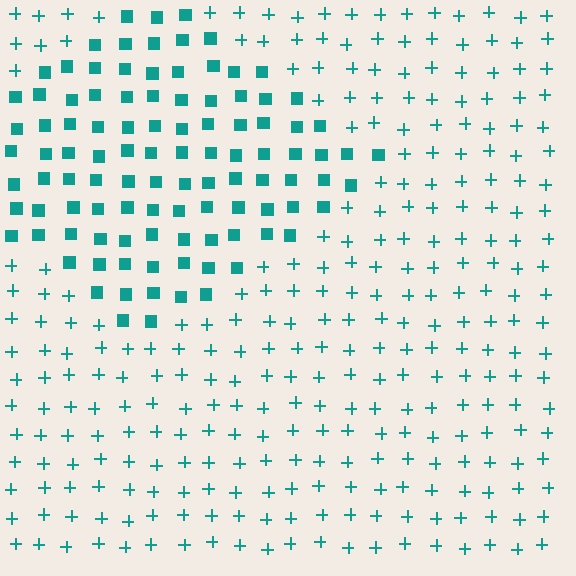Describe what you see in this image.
The image is filled with small teal elements arranged in a uniform grid. A diamond-shaped region contains squares, while the surrounding area contains plus signs. The boundary is defined purely by the change in element shape.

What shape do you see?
I see a diamond.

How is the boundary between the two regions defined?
The boundary is defined by a change in element shape: squares inside vs. plus signs outside. All elements share the same color and spacing.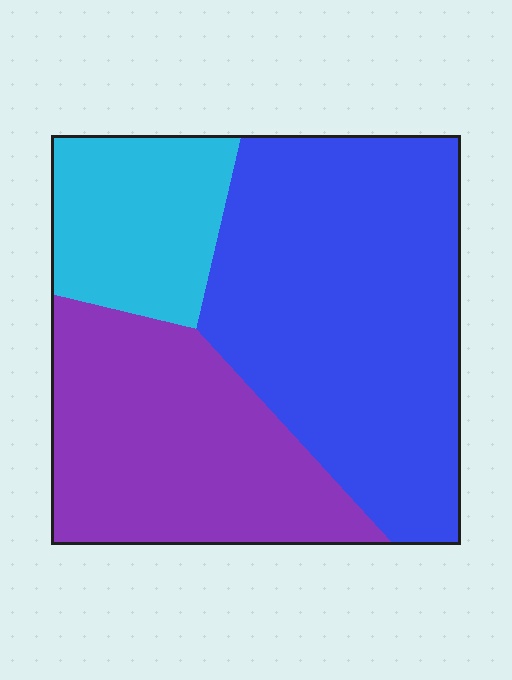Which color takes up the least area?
Cyan, at roughly 20%.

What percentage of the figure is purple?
Purple takes up between a sixth and a third of the figure.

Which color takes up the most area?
Blue, at roughly 50%.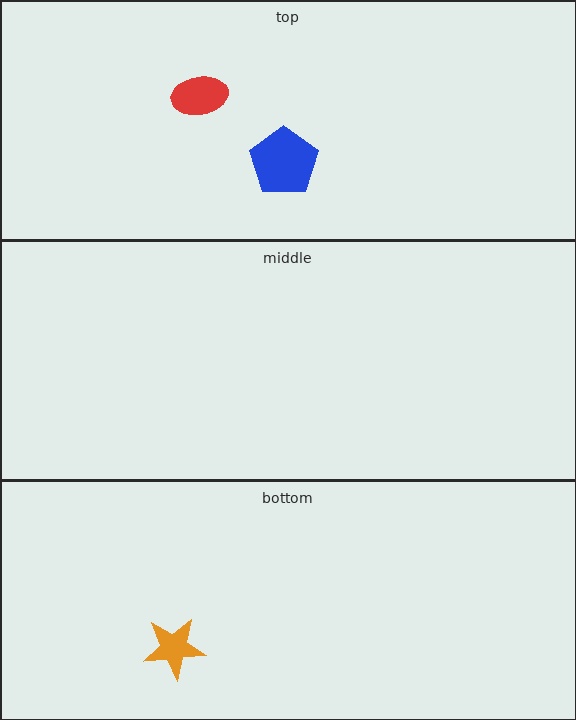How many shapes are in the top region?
2.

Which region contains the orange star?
The bottom region.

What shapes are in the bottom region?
The orange star.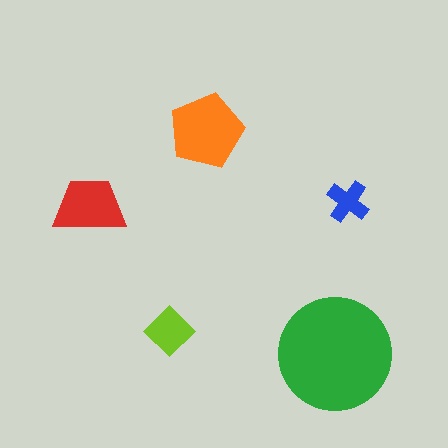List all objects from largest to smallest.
The green circle, the orange pentagon, the red trapezoid, the lime diamond, the blue cross.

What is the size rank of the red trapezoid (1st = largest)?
3rd.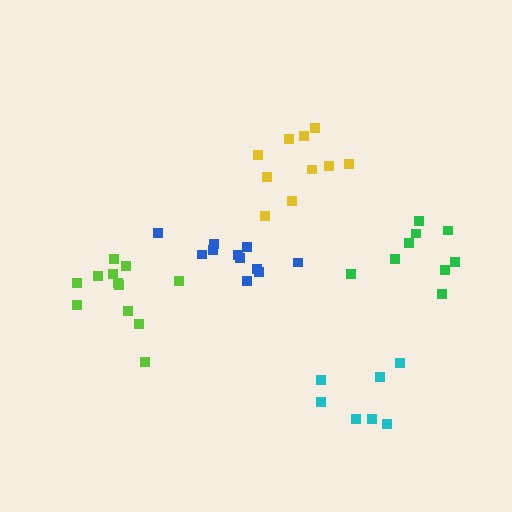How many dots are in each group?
Group 1: 10 dots, Group 2: 7 dots, Group 3: 11 dots, Group 4: 12 dots, Group 5: 9 dots (49 total).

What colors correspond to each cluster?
The clusters are colored: yellow, cyan, blue, lime, green.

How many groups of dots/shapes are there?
There are 5 groups.